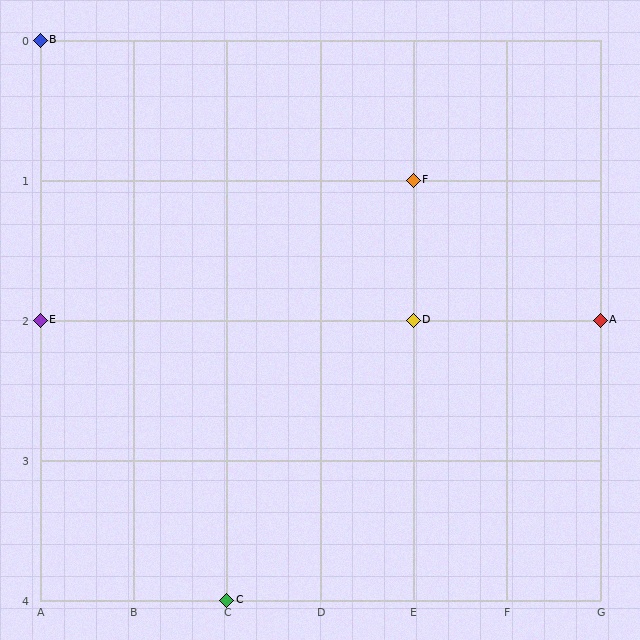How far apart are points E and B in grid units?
Points E and B are 2 rows apart.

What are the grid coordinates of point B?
Point B is at grid coordinates (A, 0).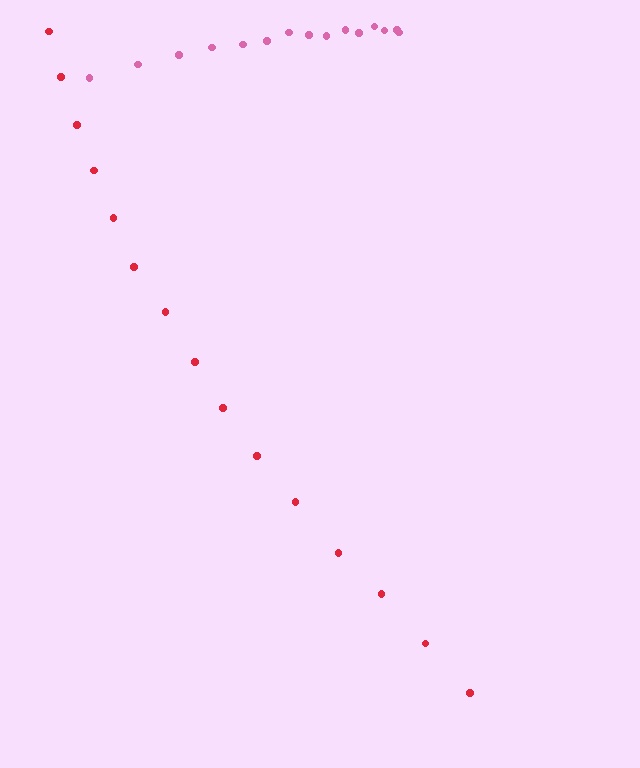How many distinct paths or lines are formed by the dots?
There are 2 distinct paths.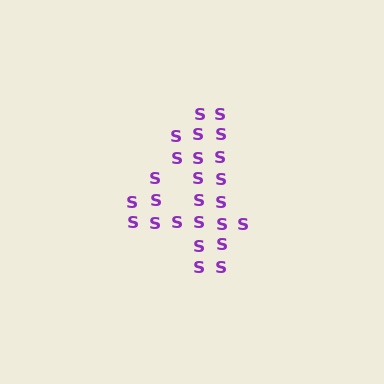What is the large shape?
The large shape is the digit 4.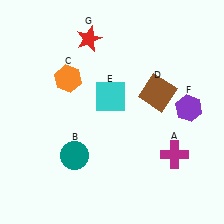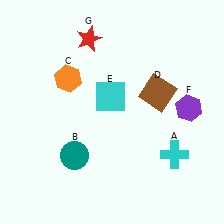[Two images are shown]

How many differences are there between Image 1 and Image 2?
There is 1 difference between the two images.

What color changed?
The cross (A) changed from magenta in Image 1 to cyan in Image 2.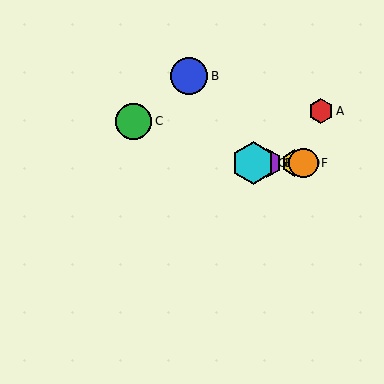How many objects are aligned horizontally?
4 objects (D, E, F, G) are aligned horizontally.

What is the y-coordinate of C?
Object C is at y≈121.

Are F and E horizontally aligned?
Yes, both are at y≈163.